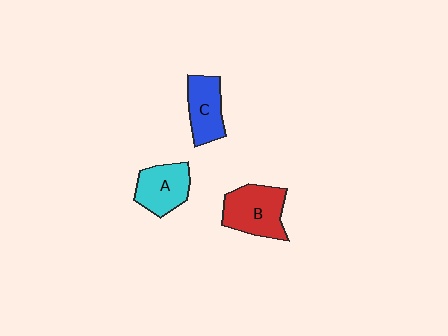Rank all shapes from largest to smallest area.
From largest to smallest: B (red), A (cyan), C (blue).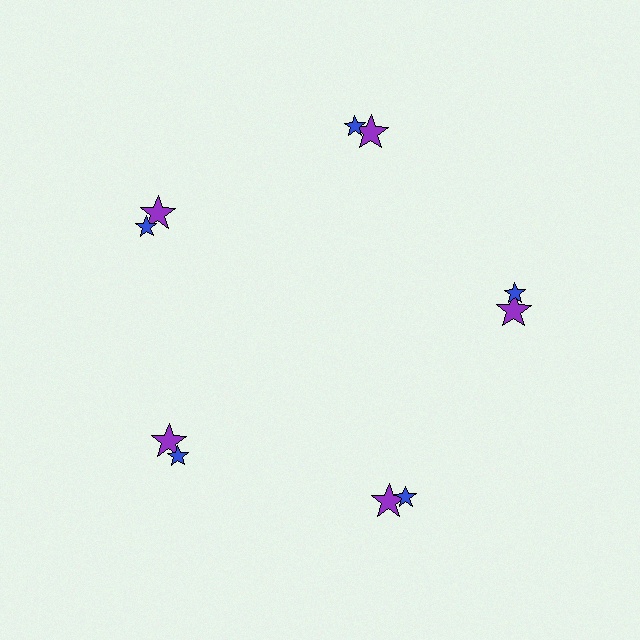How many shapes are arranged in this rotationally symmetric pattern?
There are 10 shapes, arranged in 5 groups of 2.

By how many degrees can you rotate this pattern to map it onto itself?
The pattern maps onto itself every 72 degrees of rotation.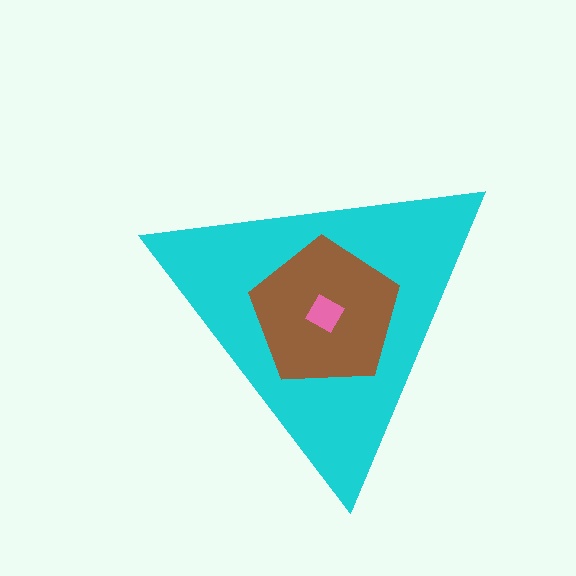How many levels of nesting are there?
3.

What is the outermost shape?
The cyan triangle.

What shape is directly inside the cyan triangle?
The brown pentagon.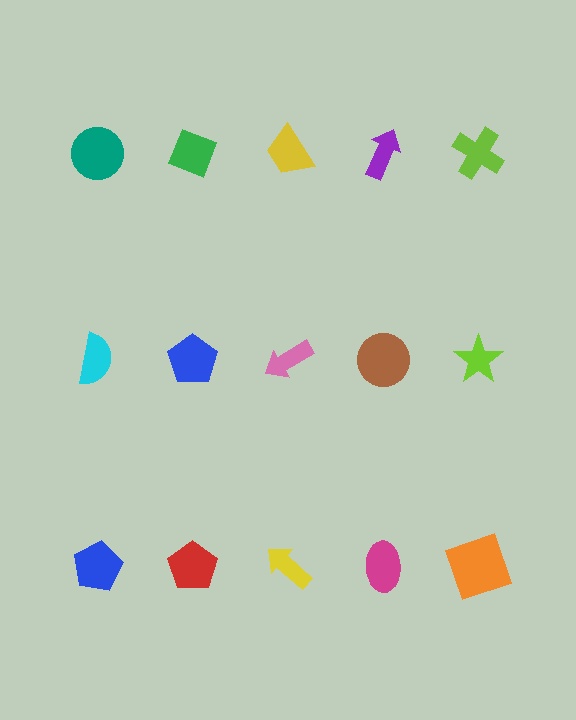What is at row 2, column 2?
A blue pentagon.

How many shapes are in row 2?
5 shapes.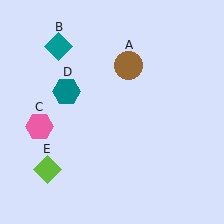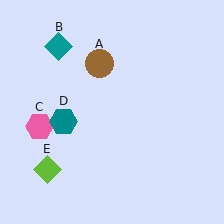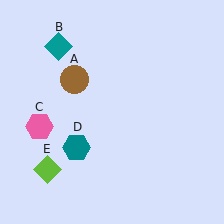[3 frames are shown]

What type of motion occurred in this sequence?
The brown circle (object A), teal hexagon (object D) rotated counterclockwise around the center of the scene.